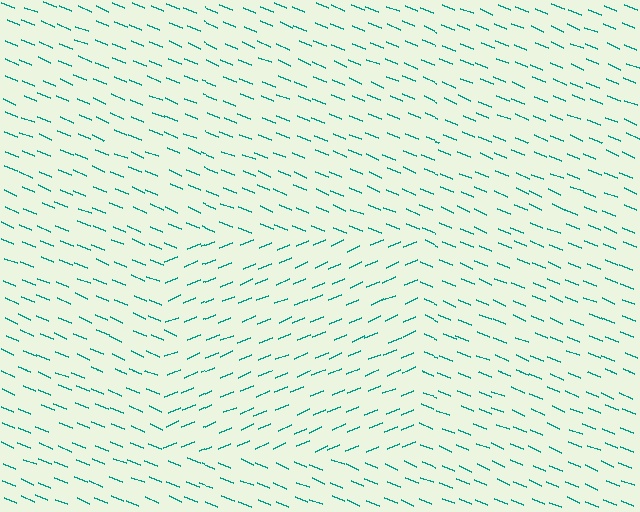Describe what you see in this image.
The image is filled with small teal line segments. A rectangle region in the image has lines oriented differently from the surrounding lines, creating a visible texture boundary.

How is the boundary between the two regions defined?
The boundary is defined purely by a change in line orientation (approximately 45 degrees difference). All lines are the same color and thickness.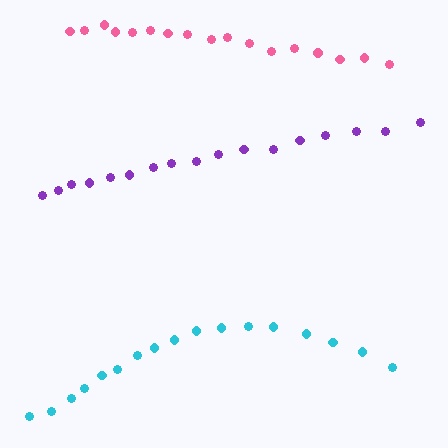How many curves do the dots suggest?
There are 3 distinct paths.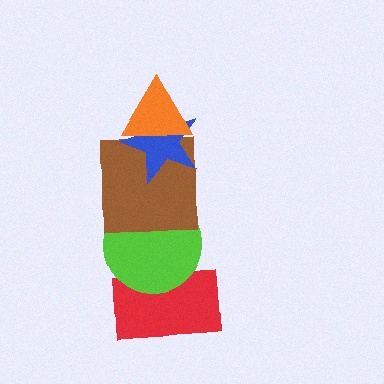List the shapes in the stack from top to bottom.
From top to bottom: the orange triangle, the blue star, the brown square, the lime circle, the red rectangle.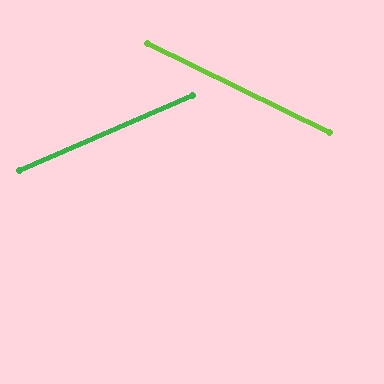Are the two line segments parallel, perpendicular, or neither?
Neither parallel nor perpendicular — they differ by about 50°.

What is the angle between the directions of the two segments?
Approximately 50 degrees.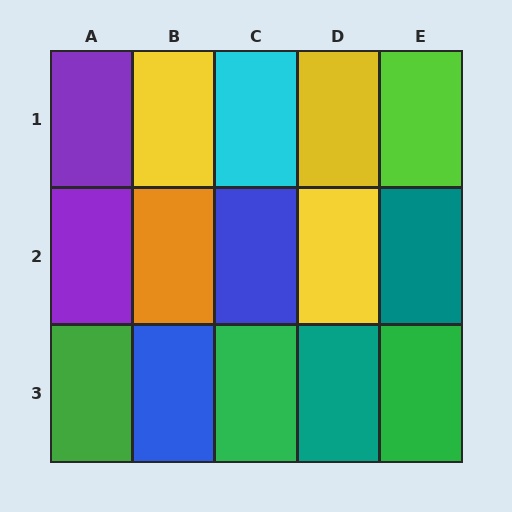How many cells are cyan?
1 cell is cyan.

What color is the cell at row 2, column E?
Teal.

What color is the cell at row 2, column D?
Yellow.